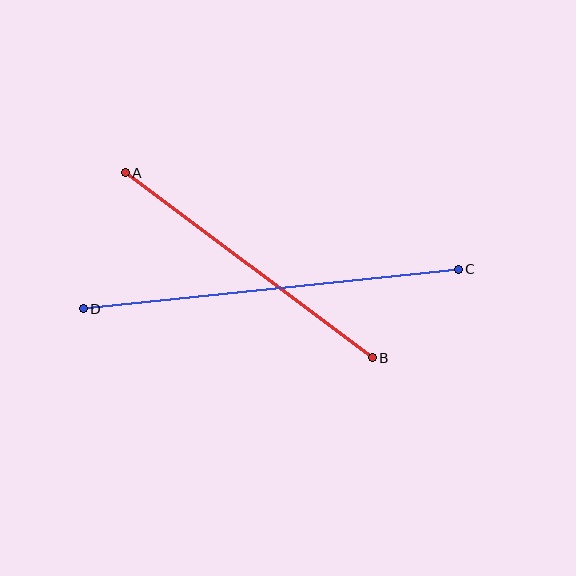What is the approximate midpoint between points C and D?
The midpoint is at approximately (271, 289) pixels.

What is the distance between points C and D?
The distance is approximately 377 pixels.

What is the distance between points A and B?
The distance is approximately 309 pixels.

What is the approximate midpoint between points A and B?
The midpoint is at approximately (249, 265) pixels.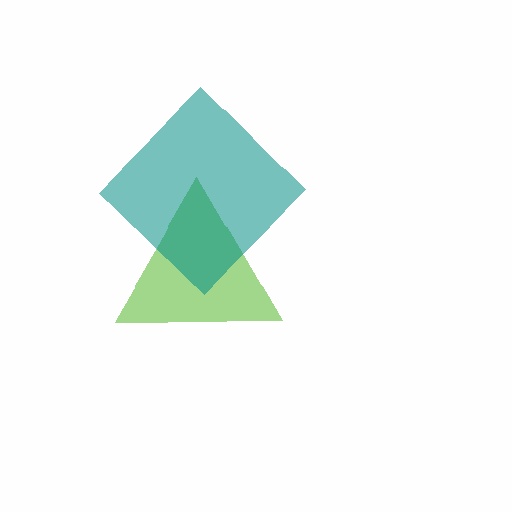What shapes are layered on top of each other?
The layered shapes are: a lime triangle, a teal diamond.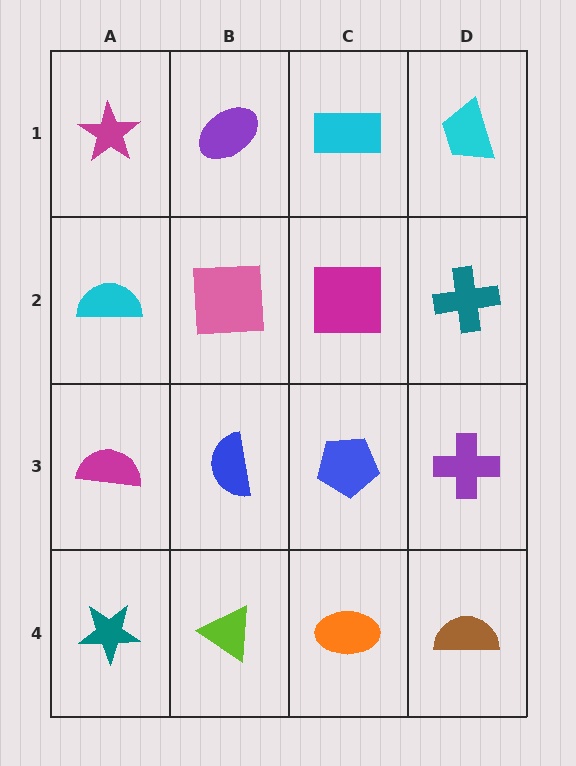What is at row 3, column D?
A purple cross.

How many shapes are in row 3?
4 shapes.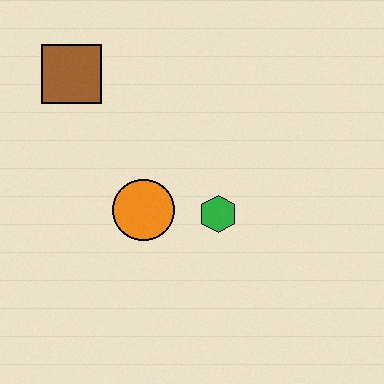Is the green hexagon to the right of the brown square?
Yes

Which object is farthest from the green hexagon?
The brown square is farthest from the green hexagon.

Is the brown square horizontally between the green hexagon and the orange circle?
No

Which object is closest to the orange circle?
The green hexagon is closest to the orange circle.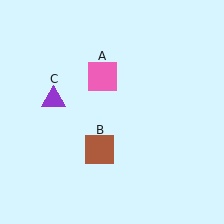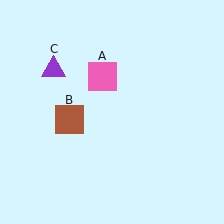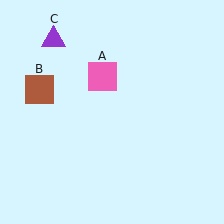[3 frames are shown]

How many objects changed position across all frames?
2 objects changed position: brown square (object B), purple triangle (object C).